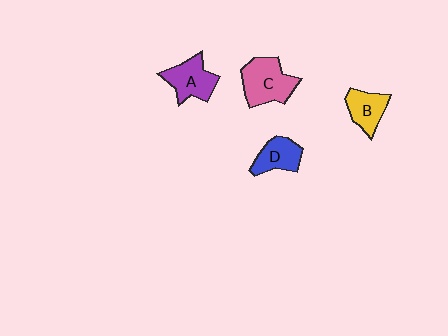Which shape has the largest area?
Shape C (pink).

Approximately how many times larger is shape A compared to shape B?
Approximately 1.2 times.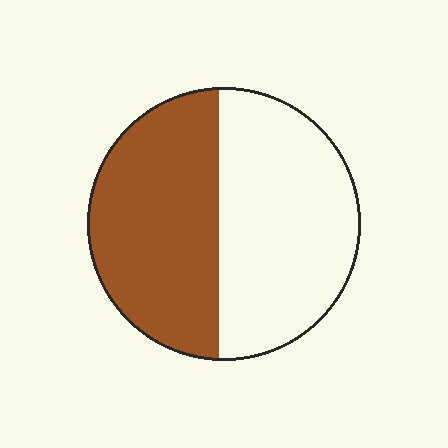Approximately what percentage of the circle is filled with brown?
Approximately 50%.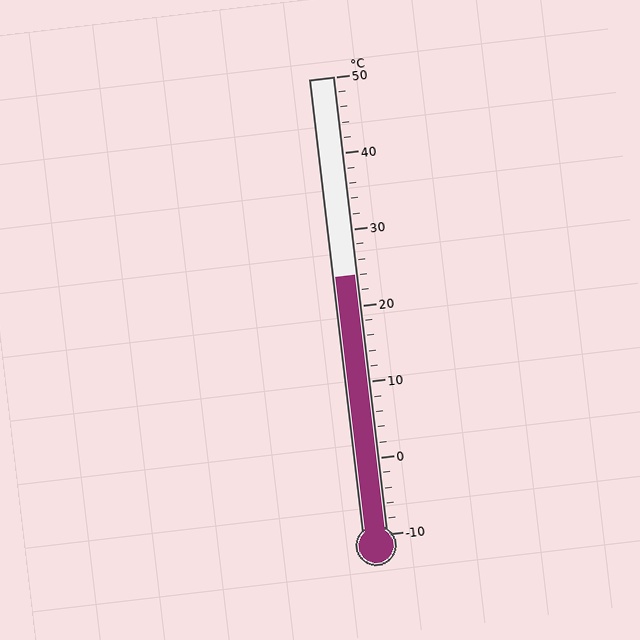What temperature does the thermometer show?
The thermometer shows approximately 24°C.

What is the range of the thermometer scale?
The thermometer scale ranges from -10°C to 50°C.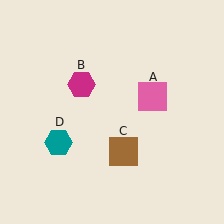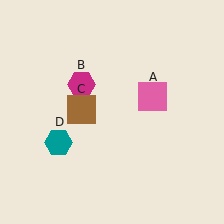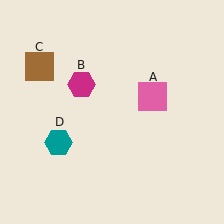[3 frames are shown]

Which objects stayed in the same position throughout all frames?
Pink square (object A) and magenta hexagon (object B) and teal hexagon (object D) remained stationary.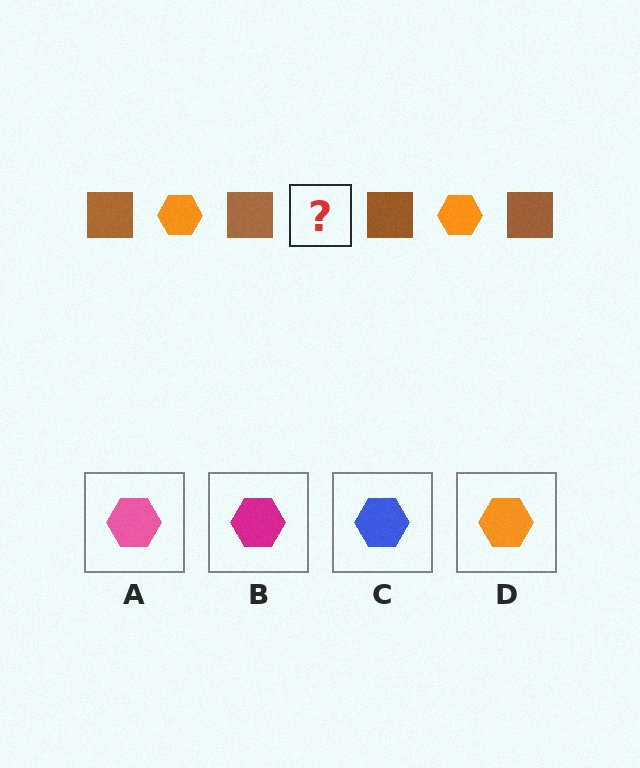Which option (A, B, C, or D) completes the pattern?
D.